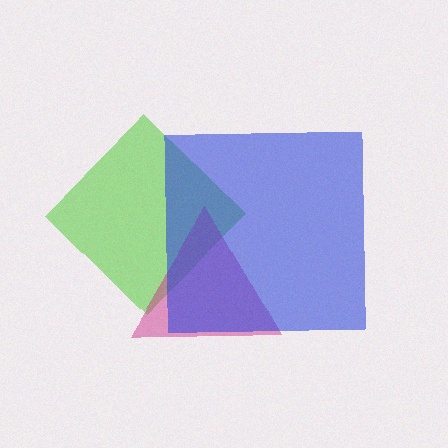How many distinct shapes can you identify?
There are 3 distinct shapes: a lime diamond, a magenta triangle, a blue square.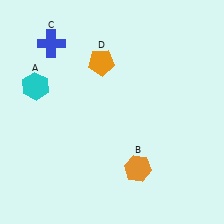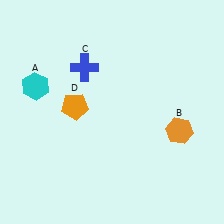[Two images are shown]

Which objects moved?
The objects that moved are: the orange hexagon (B), the blue cross (C), the orange pentagon (D).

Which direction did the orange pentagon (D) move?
The orange pentagon (D) moved down.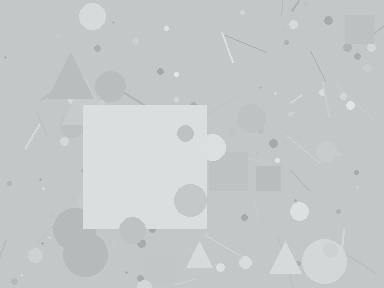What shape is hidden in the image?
A square is hidden in the image.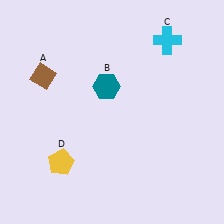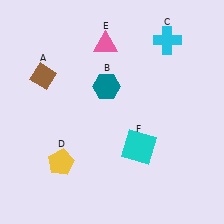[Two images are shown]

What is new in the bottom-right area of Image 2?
A cyan square (F) was added in the bottom-right area of Image 2.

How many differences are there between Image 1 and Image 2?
There are 2 differences between the two images.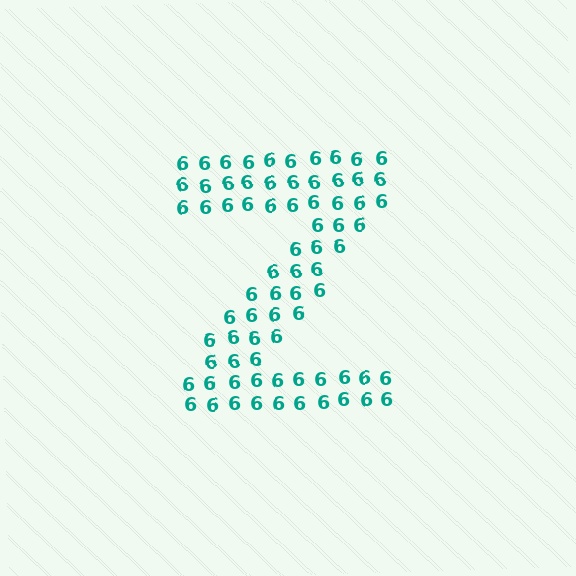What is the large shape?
The large shape is the letter Z.